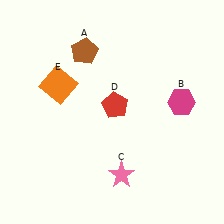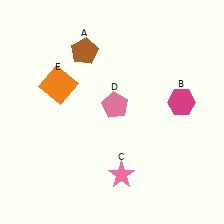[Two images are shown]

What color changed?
The pentagon (D) changed from red in Image 1 to pink in Image 2.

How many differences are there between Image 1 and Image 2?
There is 1 difference between the two images.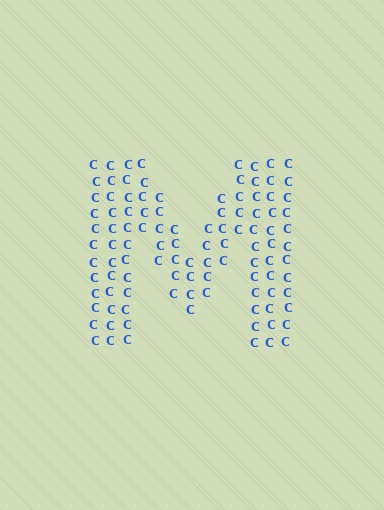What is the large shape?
The large shape is the letter M.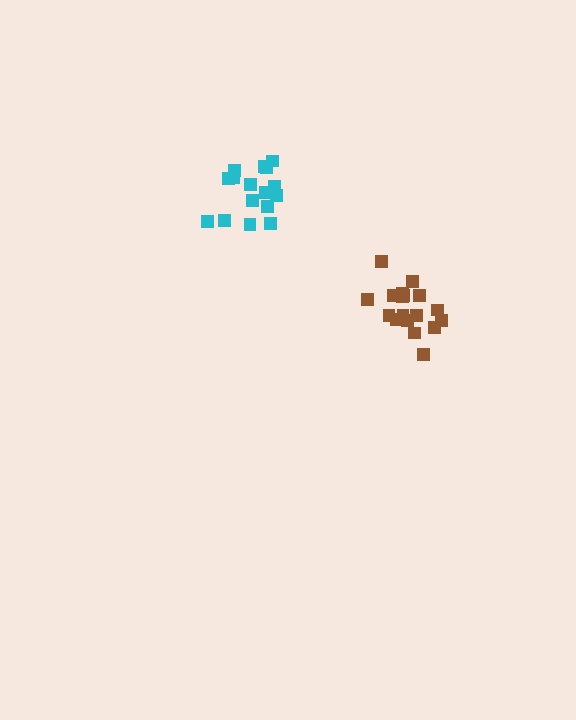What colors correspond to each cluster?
The clusters are colored: brown, cyan.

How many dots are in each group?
Group 1: 18 dots, Group 2: 16 dots (34 total).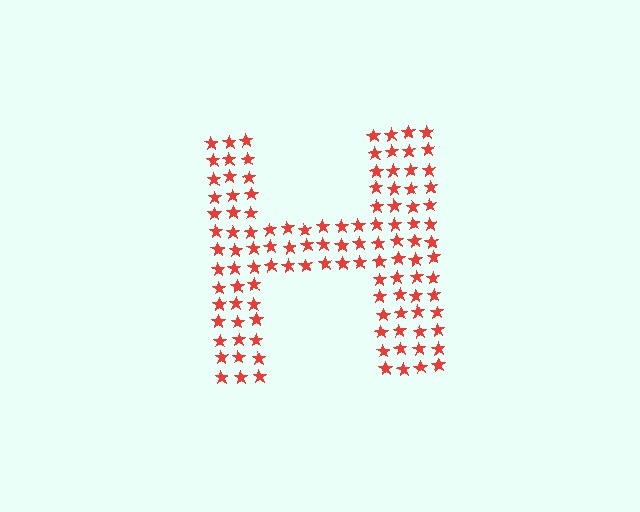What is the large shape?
The large shape is the letter H.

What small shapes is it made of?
It is made of small stars.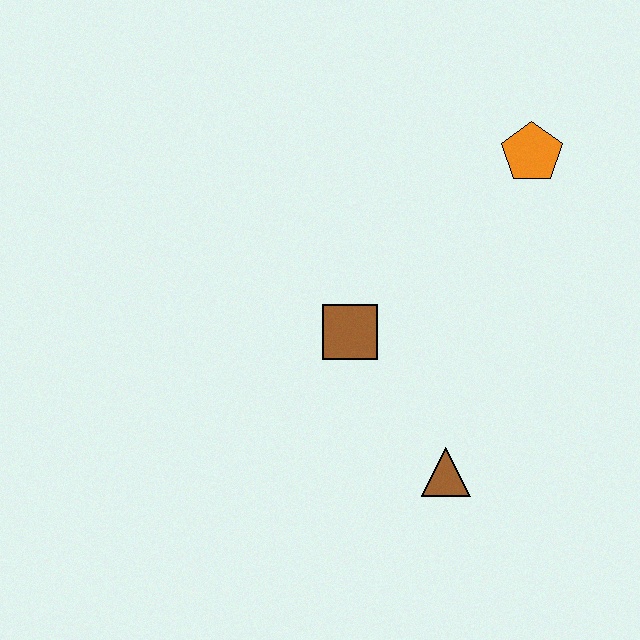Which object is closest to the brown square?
The brown triangle is closest to the brown square.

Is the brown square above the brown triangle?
Yes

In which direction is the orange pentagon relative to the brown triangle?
The orange pentagon is above the brown triangle.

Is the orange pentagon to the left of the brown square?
No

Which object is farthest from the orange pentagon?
The brown triangle is farthest from the orange pentagon.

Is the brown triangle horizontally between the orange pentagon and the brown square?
Yes